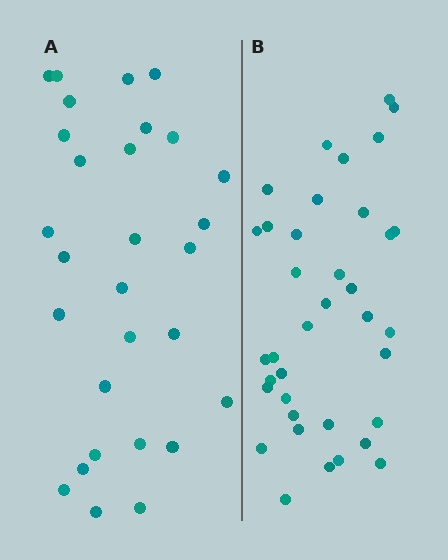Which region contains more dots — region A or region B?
Region B (the right region) has more dots.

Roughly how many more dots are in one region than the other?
Region B has roughly 8 or so more dots than region A.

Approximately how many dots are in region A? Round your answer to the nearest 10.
About 30 dots. (The exact count is 29, which rounds to 30.)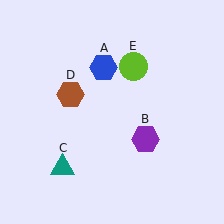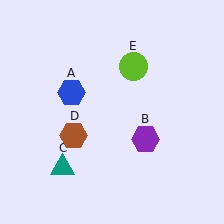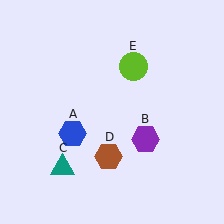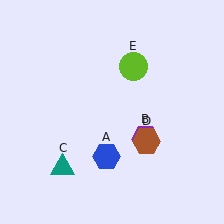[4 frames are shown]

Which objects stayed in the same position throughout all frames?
Purple hexagon (object B) and teal triangle (object C) and lime circle (object E) remained stationary.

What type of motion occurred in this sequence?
The blue hexagon (object A), brown hexagon (object D) rotated counterclockwise around the center of the scene.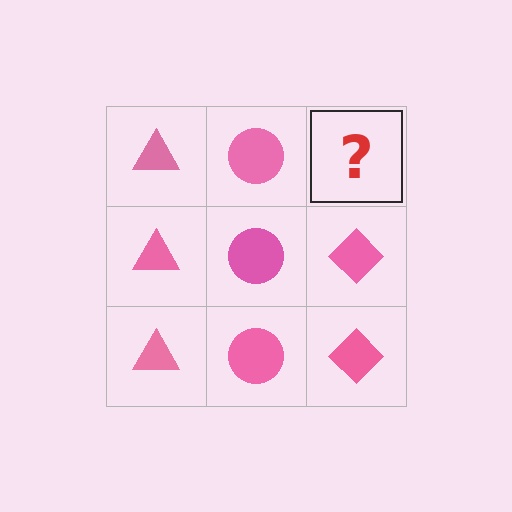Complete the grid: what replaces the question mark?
The question mark should be replaced with a pink diamond.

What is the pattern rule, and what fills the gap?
The rule is that each column has a consistent shape. The gap should be filled with a pink diamond.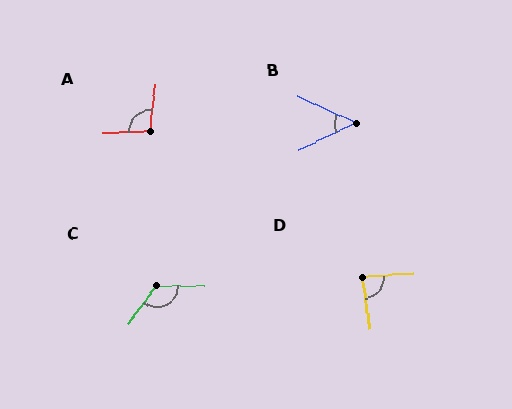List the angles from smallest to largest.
B (50°), D (86°), A (100°), C (128°).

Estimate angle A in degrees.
Approximately 100 degrees.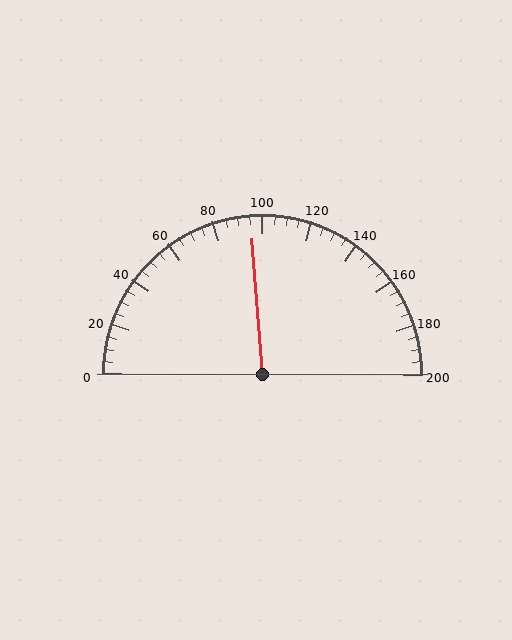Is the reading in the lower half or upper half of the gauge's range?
The reading is in the lower half of the range (0 to 200).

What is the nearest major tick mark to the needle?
The nearest major tick mark is 100.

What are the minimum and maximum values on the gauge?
The gauge ranges from 0 to 200.